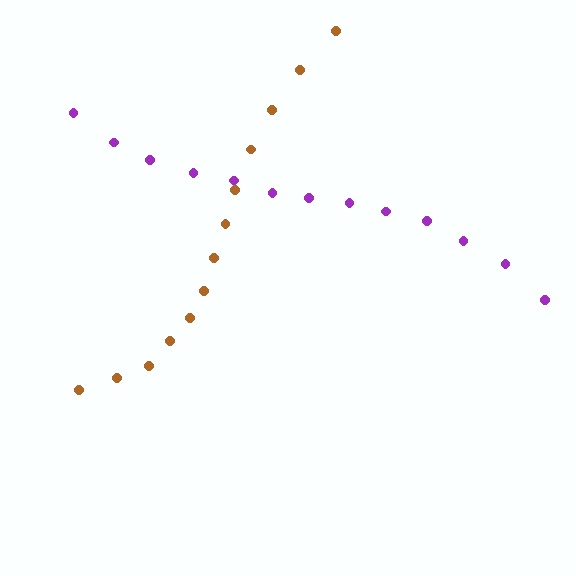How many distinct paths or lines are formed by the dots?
There are 2 distinct paths.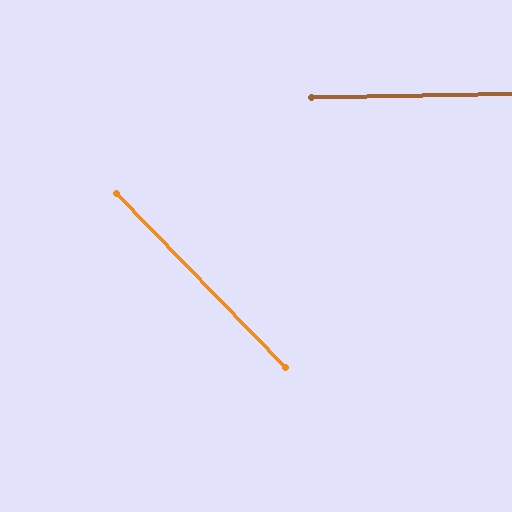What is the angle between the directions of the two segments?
Approximately 47 degrees.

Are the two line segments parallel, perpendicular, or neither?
Neither parallel nor perpendicular — they differ by about 47°.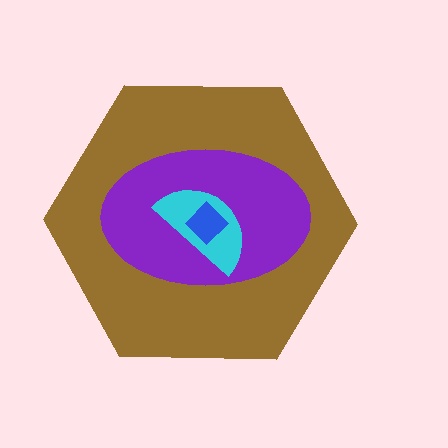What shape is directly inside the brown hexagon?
The purple ellipse.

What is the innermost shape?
The blue diamond.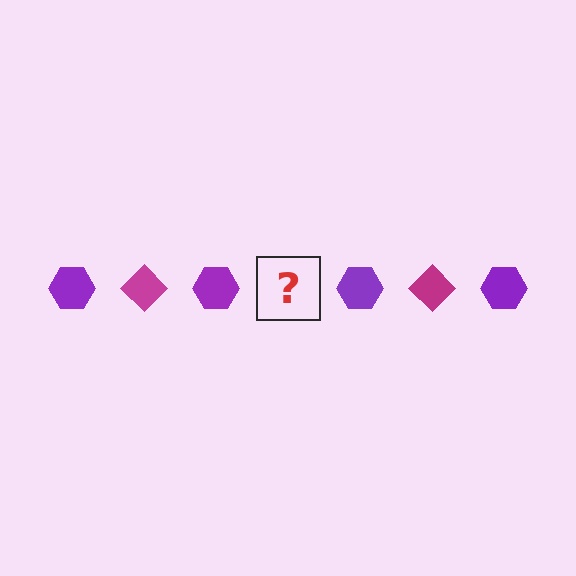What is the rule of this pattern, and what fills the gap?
The rule is that the pattern alternates between purple hexagon and magenta diamond. The gap should be filled with a magenta diamond.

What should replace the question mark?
The question mark should be replaced with a magenta diamond.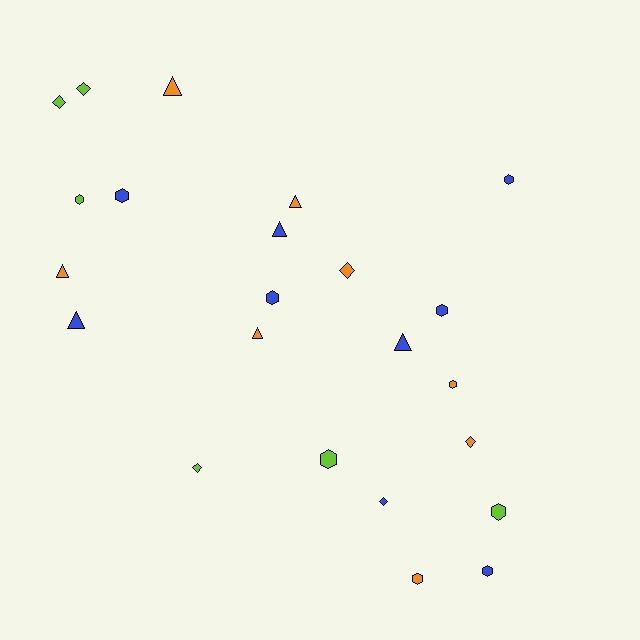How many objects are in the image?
There are 23 objects.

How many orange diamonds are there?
There are 2 orange diamonds.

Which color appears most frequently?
Blue, with 9 objects.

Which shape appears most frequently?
Hexagon, with 10 objects.